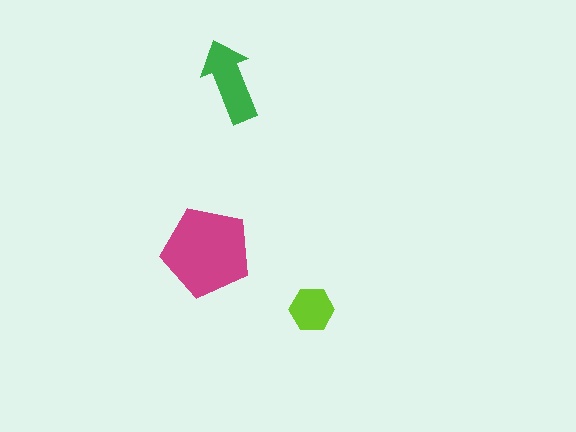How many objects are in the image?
There are 3 objects in the image.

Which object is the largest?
The magenta pentagon.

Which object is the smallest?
The lime hexagon.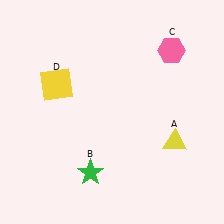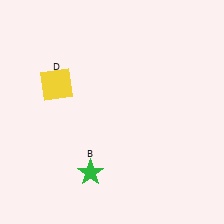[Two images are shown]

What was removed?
The pink hexagon (C), the yellow triangle (A) were removed in Image 2.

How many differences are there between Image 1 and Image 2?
There are 2 differences between the two images.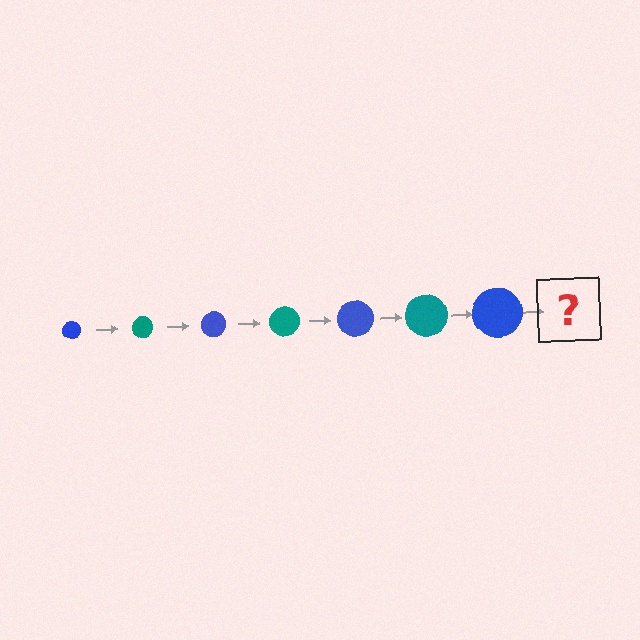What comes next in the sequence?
The next element should be a teal circle, larger than the previous one.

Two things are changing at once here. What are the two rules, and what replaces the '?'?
The two rules are that the circle grows larger each step and the color cycles through blue and teal. The '?' should be a teal circle, larger than the previous one.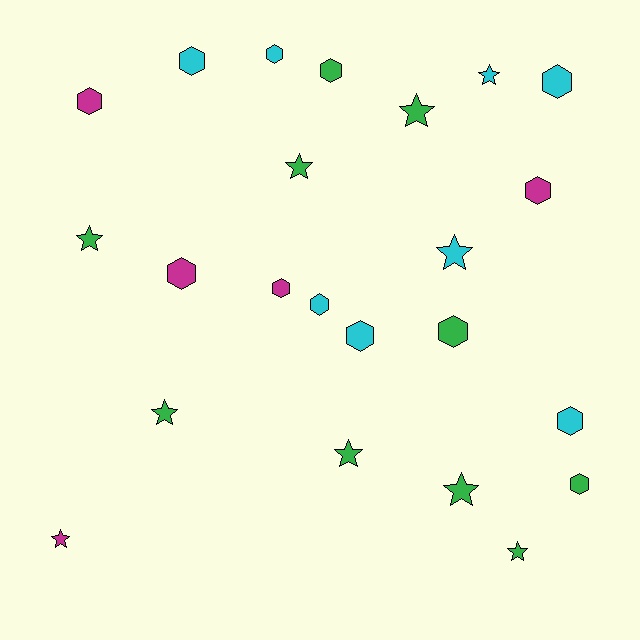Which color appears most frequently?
Green, with 10 objects.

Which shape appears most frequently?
Hexagon, with 13 objects.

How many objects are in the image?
There are 23 objects.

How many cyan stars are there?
There are 2 cyan stars.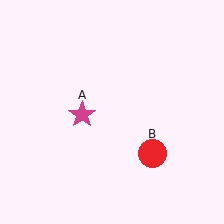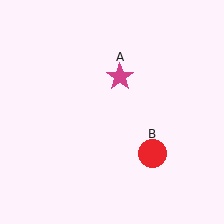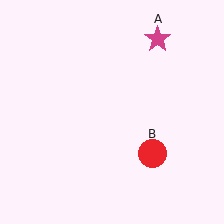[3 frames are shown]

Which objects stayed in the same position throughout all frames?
Red circle (object B) remained stationary.